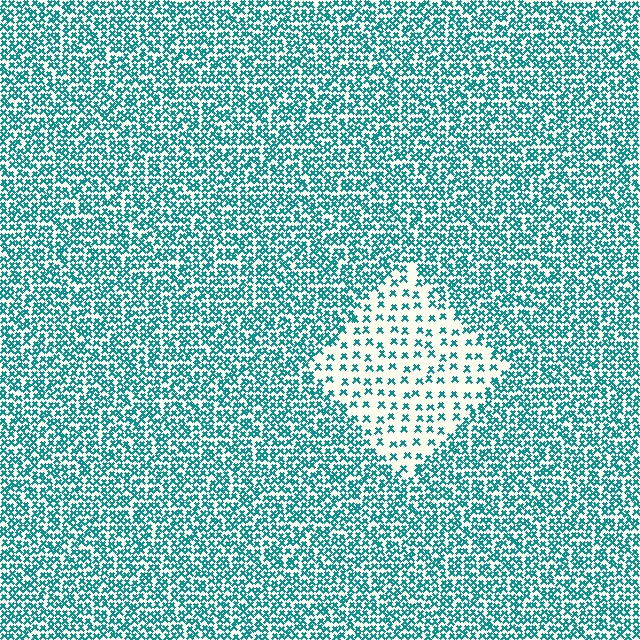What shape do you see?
I see a diamond.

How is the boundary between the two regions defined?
The boundary is defined by a change in element density (approximately 2.6x ratio). All elements are the same color, size, and shape.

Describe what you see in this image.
The image contains small teal elements arranged at two different densities. A diamond-shaped region is visible where the elements are less densely packed than the surrounding area.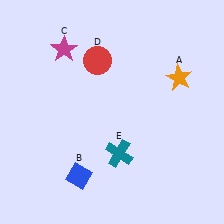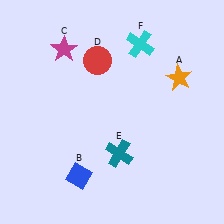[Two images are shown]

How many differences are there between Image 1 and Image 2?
There is 1 difference between the two images.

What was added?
A cyan cross (F) was added in Image 2.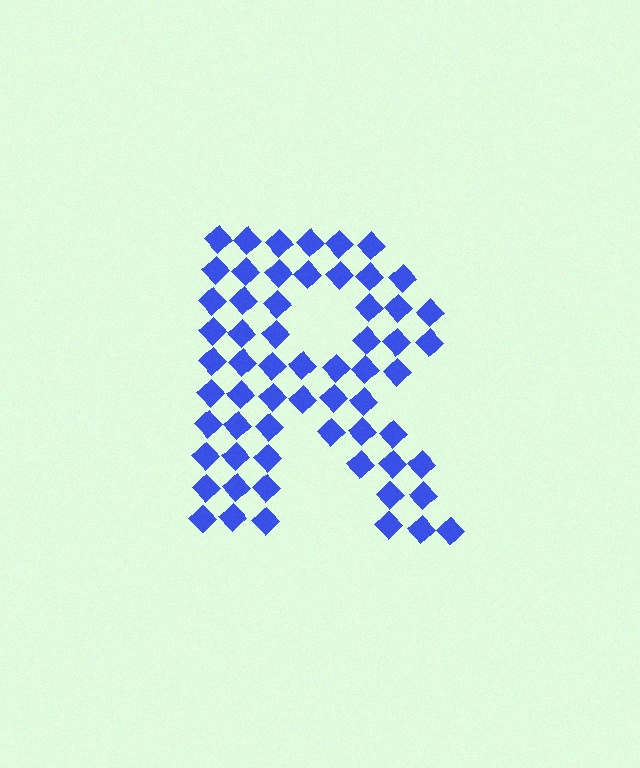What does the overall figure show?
The overall figure shows the letter R.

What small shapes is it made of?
It is made of small diamonds.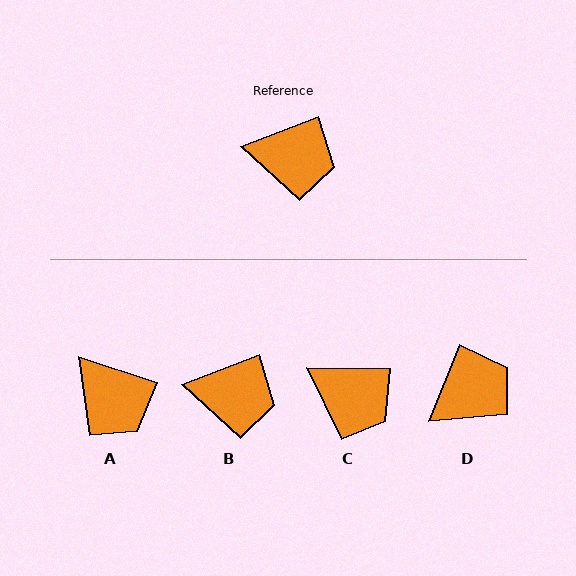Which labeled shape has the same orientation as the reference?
B.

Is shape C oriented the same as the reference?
No, it is off by about 22 degrees.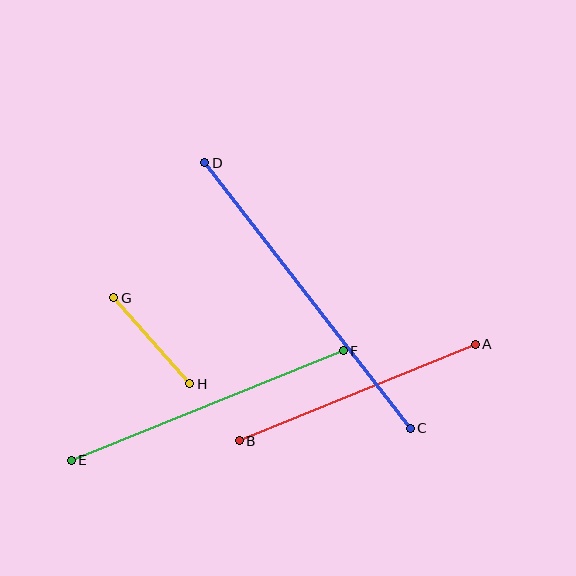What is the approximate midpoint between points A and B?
The midpoint is at approximately (357, 393) pixels.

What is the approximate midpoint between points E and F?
The midpoint is at approximately (207, 405) pixels.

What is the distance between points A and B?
The distance is approximately 255 pixels.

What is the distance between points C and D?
The distance is approximately 336 pixels.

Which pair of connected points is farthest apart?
Points C and D are farthest apart.